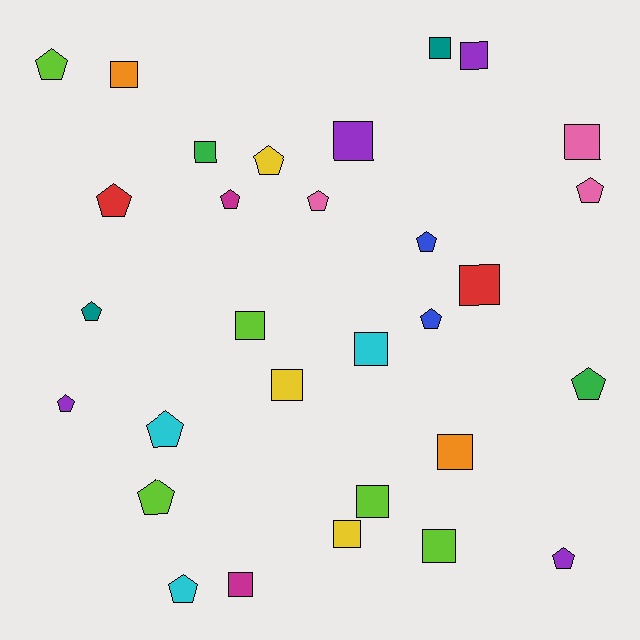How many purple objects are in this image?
There are 4 purple objects.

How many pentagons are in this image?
There are 15 pentagons.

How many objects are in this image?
There are 30 objects.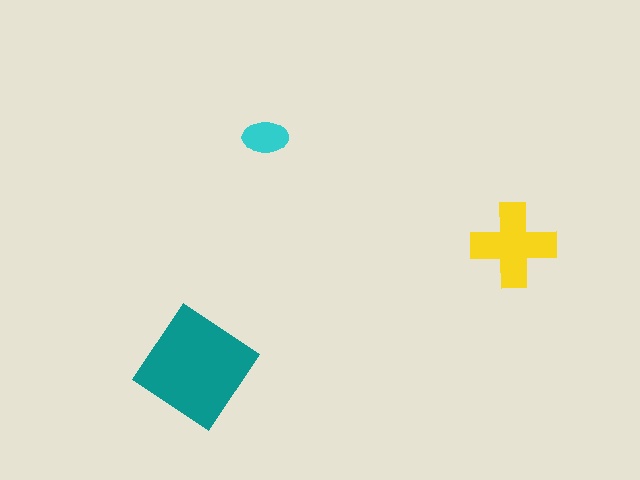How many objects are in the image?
There are 3 objects in the image.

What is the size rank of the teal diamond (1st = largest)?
1st.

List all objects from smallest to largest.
The cyan ellipse, the yellow cross, the teal diamond.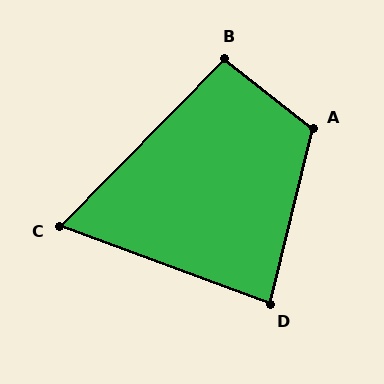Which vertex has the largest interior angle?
A, at approximately 114 degrees.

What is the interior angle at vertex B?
Approximately 97 degrees (obtuse).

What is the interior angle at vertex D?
Approximately 83 degrees (acute).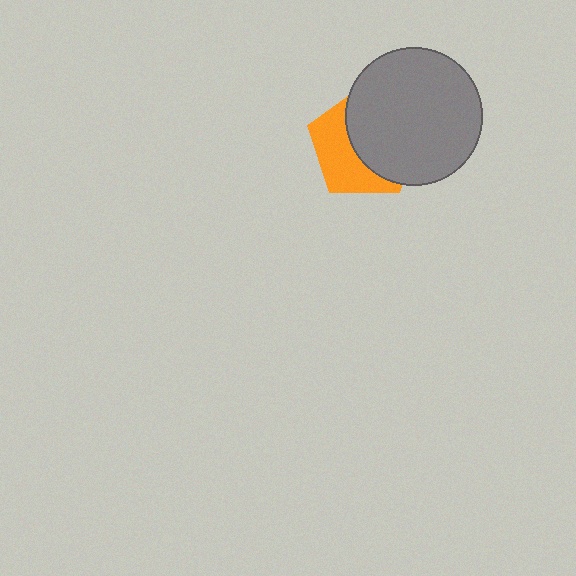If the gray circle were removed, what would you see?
You would see the complete orange pentagon.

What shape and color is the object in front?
The object in front is a gray circle.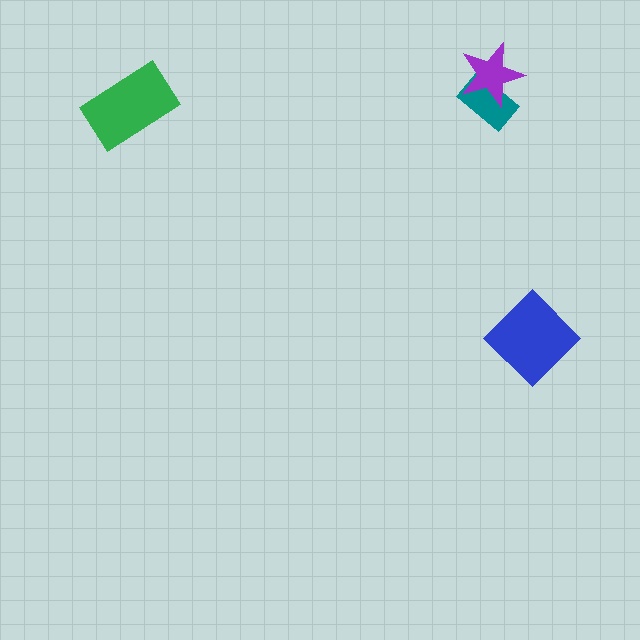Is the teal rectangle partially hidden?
Yes, it is partially covered by another shape.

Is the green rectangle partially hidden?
No, no other shape covers it.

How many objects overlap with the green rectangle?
0 objects overlap with the green rectangle.